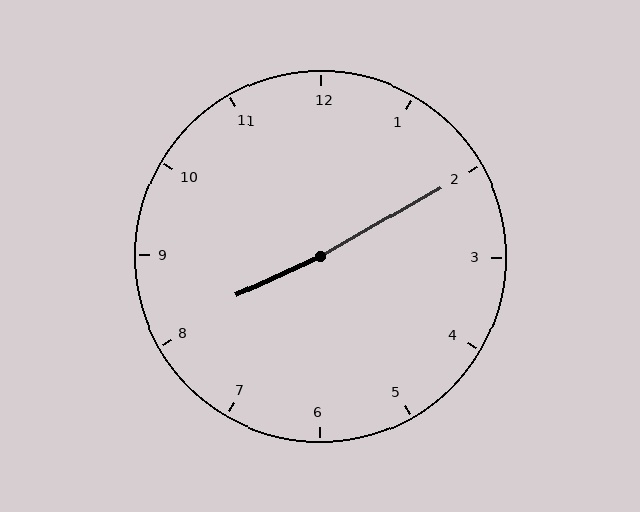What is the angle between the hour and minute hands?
Approximately 175 degrees.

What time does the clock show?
8:10.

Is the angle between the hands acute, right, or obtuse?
It is obtuse.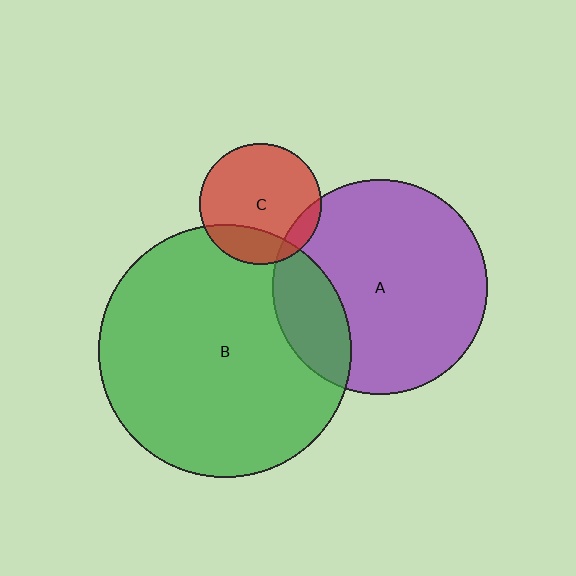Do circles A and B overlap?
Yes.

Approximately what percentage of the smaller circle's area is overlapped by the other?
Approximately 20%.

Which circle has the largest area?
Circle B (green).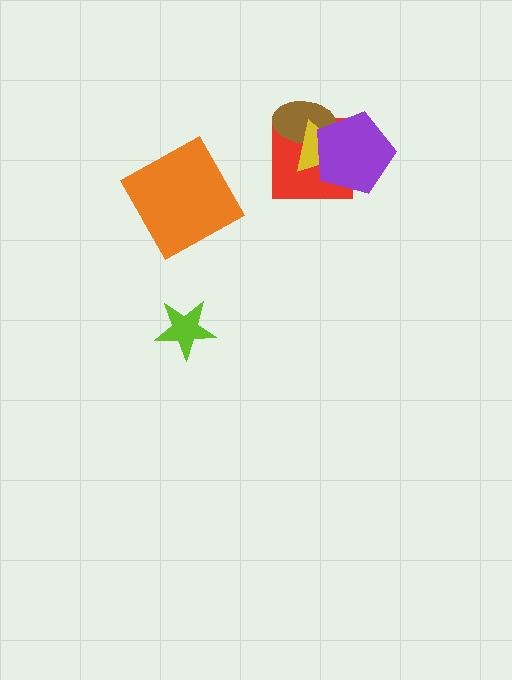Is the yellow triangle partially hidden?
Yes, it is partially covered by another shape.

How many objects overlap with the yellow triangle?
3 objects overlap with the yellow triangle.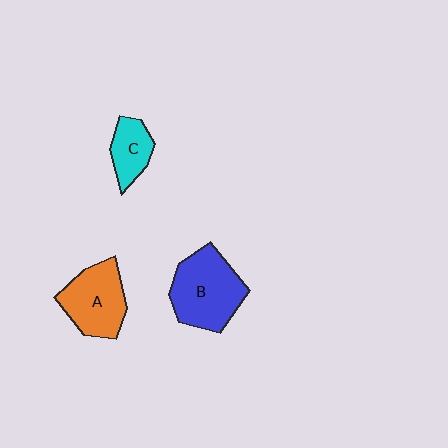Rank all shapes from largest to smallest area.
From largest to smallest: B (blue), A (orange), C (cyan).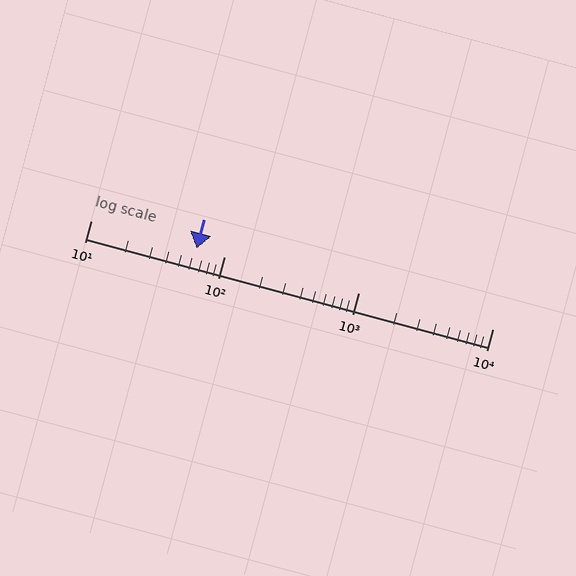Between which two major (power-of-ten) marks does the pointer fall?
The pointer is between 10 and 100.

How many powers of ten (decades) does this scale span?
The scale spans 3 decades, from 10 to 10000.